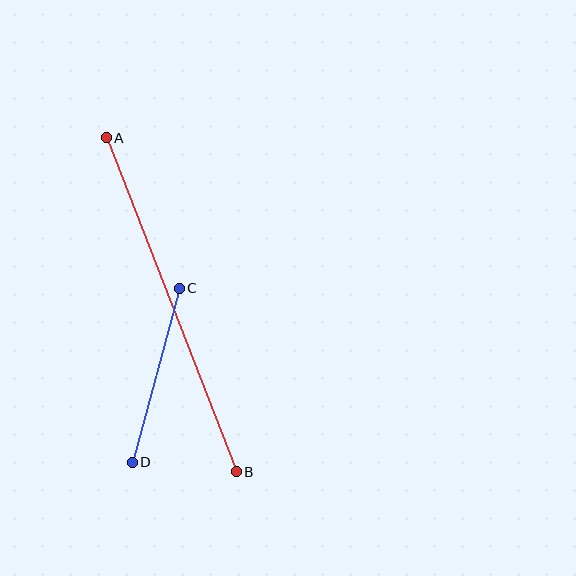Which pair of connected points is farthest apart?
Points A and B are farthest apart.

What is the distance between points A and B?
The distance is approximately 358 pixels.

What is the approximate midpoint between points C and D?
The midpoint is at approximately (156, 375) pixels.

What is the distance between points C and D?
The distance is approximately 180 pixels.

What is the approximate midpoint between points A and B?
The midpoint is at approximately (171, 305) pixels.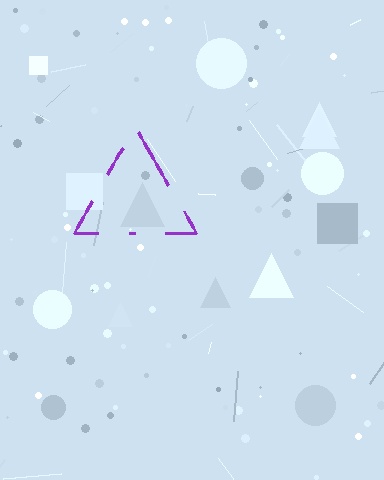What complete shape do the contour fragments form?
The contour fragments form a triangle.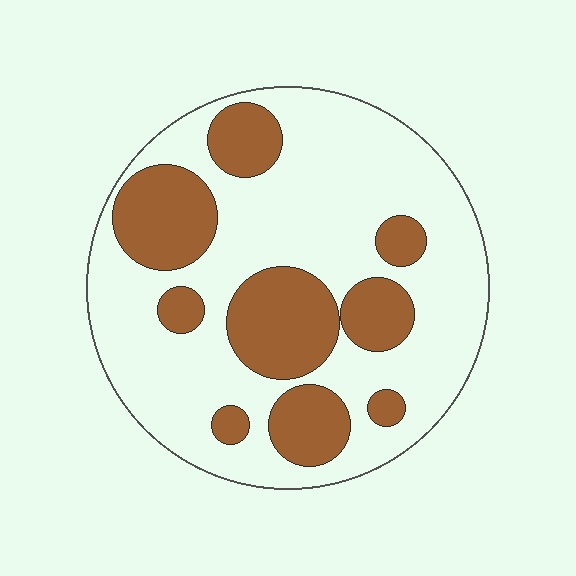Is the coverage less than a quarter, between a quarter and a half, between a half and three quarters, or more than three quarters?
Between a quarter and a half.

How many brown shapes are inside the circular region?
9.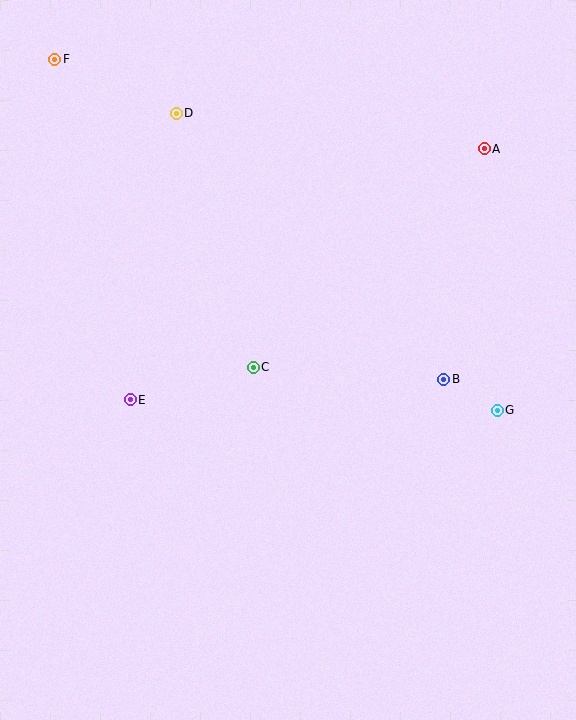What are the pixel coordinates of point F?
Point F is at (55, 59).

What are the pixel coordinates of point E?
Point E is at (130, 400).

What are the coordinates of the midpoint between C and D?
The midpoint between C and D is at (215, 240).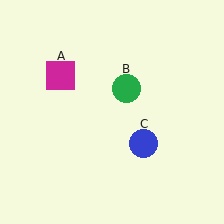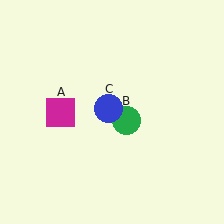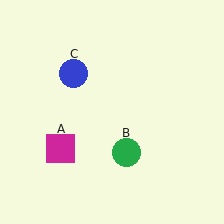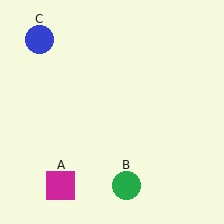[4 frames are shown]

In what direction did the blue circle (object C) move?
The blue circle (object C) moved up and to the left.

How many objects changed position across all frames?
3 objects changed position: magenta square (object A), green circle (object B), blue circle (object C).